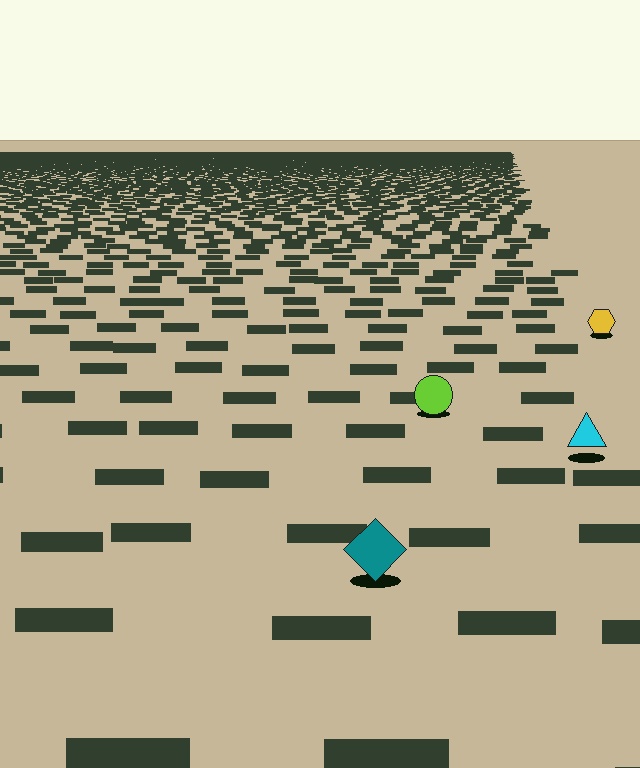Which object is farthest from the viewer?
The yellow hexagon is farthest from the viewer. It appears smaller and the ground texture around it is denser.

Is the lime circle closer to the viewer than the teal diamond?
No. The teal diamond is closer — you can tell from the texture gradient: the ground texture is coarser near it.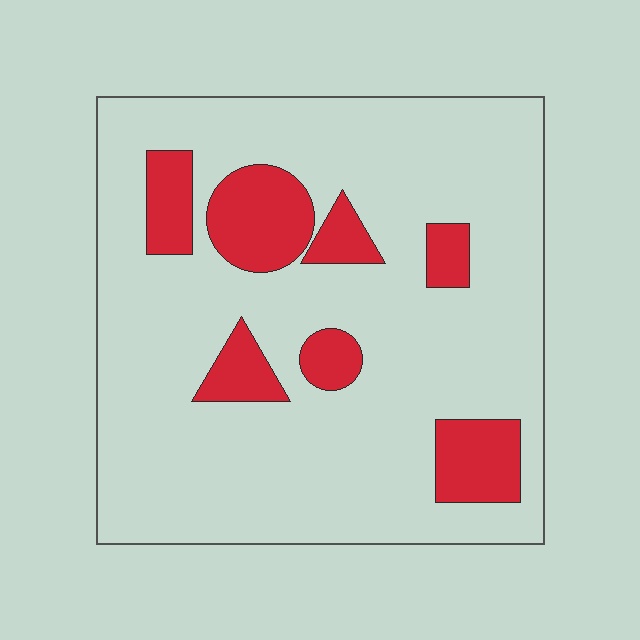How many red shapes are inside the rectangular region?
7.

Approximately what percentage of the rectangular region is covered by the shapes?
Approximately 15%.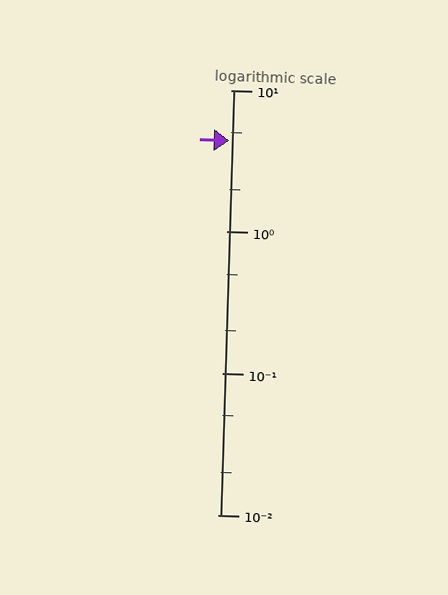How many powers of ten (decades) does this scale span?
The scale spans 3 decades, from 0.01 to 10.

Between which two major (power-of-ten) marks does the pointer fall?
The pointer is between 1 and 10.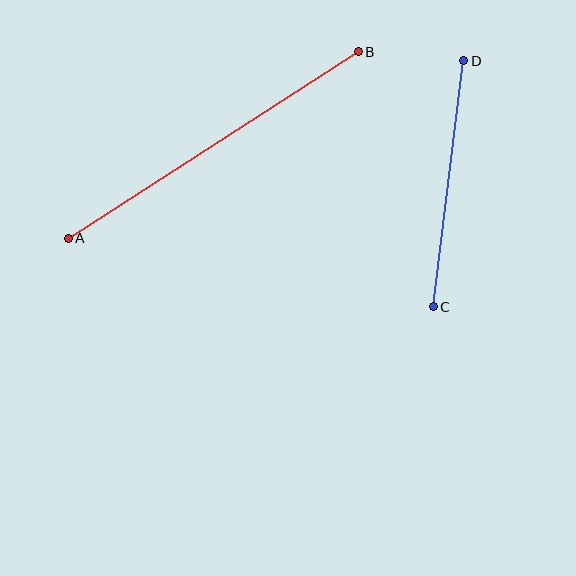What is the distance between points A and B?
The distance is approximately 344 pixels.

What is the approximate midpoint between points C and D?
The midpoint is at approximately (448, 184) pixels.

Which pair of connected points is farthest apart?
Points A and B are farthest apart.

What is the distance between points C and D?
The distance is approximately 248 pixels.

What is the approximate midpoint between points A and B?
The midpoint is at approximately (213, 145) pixels.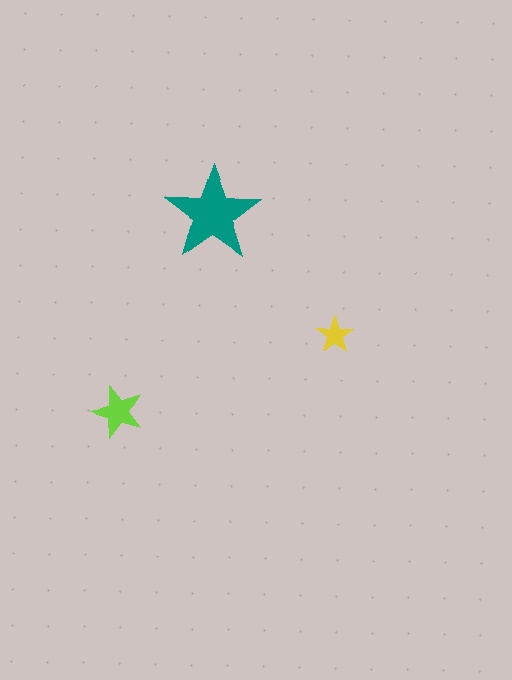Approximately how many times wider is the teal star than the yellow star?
About 2.5 times wider.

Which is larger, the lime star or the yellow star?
The lime one.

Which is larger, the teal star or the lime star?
The teal one.